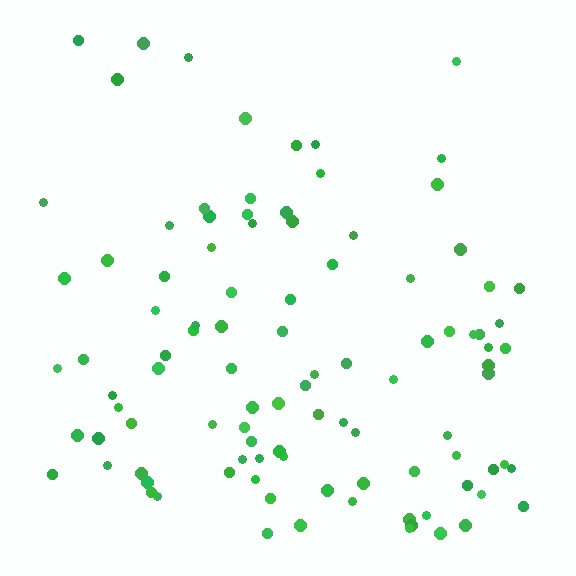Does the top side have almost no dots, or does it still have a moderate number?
Still a moderate number, just noticeably fewer than the bottom.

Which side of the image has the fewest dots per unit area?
The top.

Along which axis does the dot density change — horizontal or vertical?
Vertical.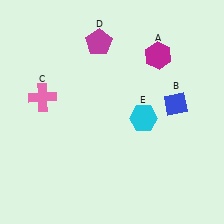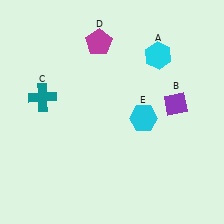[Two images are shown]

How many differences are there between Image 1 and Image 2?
There are 3 differences between the two images.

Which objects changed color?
A changed from magenta to cyan. B changed from blue to purple. C changed from pink to teal.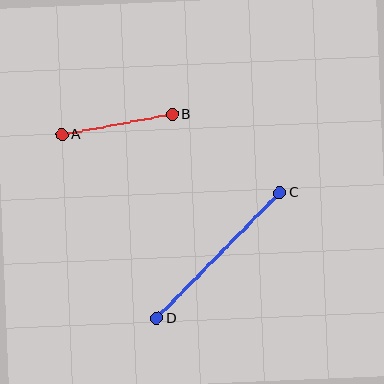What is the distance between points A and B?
The distance is approximately 112 pixels.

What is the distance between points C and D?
The distance is approximately 176 pixels.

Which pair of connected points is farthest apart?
Points C and D are farthest apart.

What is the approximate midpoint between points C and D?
The midpoint is at approximately (218, 255) pixels.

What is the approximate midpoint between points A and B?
The midpoint is at approximately (117, 125) pixels.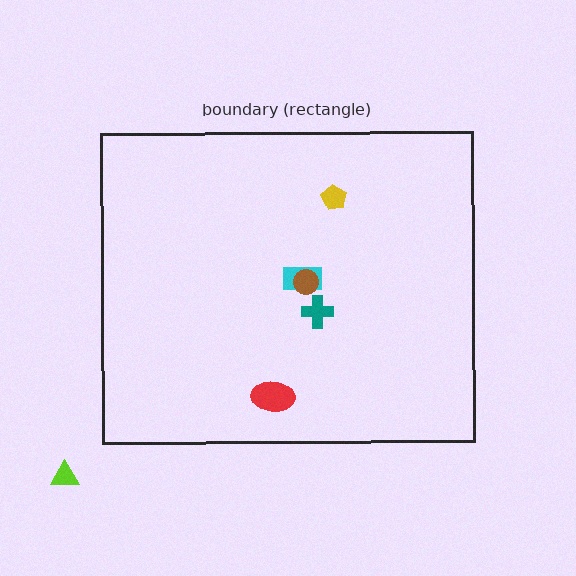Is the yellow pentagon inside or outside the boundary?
Inside.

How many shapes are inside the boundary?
5 inside, 1 outside.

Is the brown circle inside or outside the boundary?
Inside.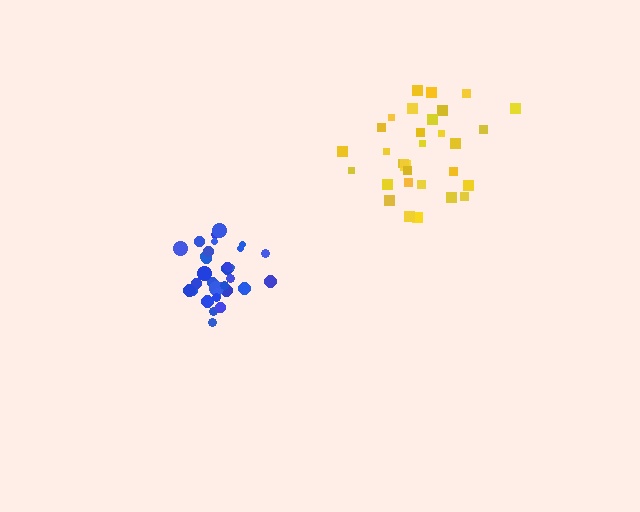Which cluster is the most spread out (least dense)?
Yellow.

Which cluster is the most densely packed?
Blue.